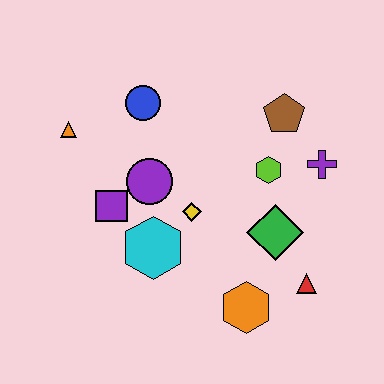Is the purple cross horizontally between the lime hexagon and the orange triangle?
No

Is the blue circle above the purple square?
Yes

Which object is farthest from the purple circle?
The red triangle is farthest from the purple circle.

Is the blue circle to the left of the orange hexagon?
Yes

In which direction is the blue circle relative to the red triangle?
The blue circle is above the red triangle.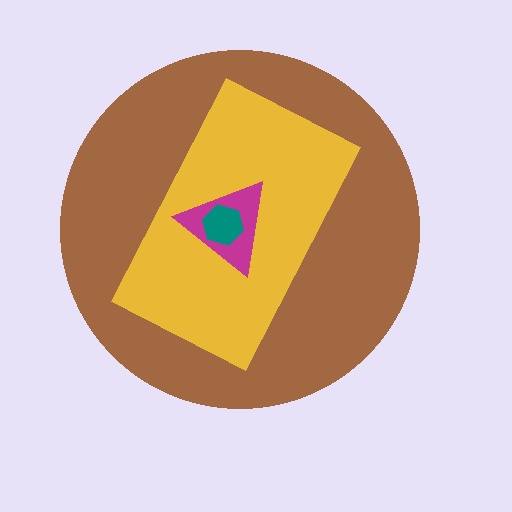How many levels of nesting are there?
4.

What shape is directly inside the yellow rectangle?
The magenta triangle.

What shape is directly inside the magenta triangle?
The teal hexagon.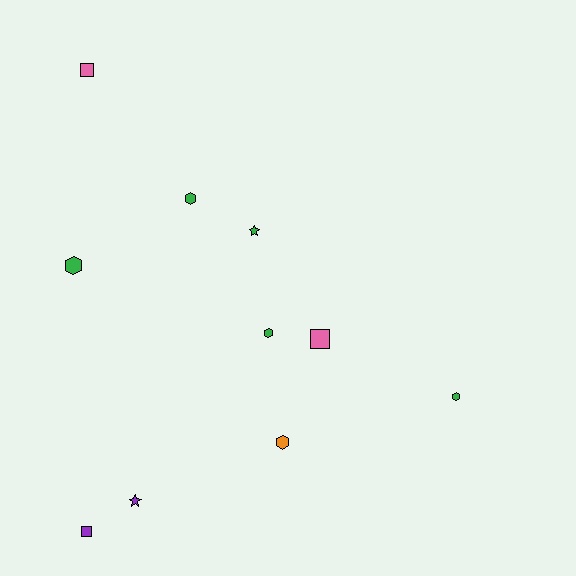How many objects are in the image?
There are 10 objects.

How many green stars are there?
There is 1 green star.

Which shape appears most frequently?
Hexagon, with 5 objects.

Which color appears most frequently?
Green, with 5 objects.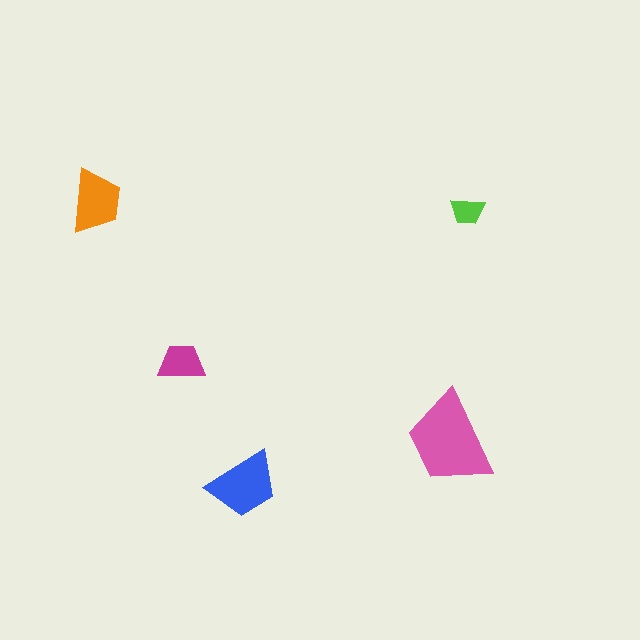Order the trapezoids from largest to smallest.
the pink one, the blue one, the orange one, the magenta one, the lime one.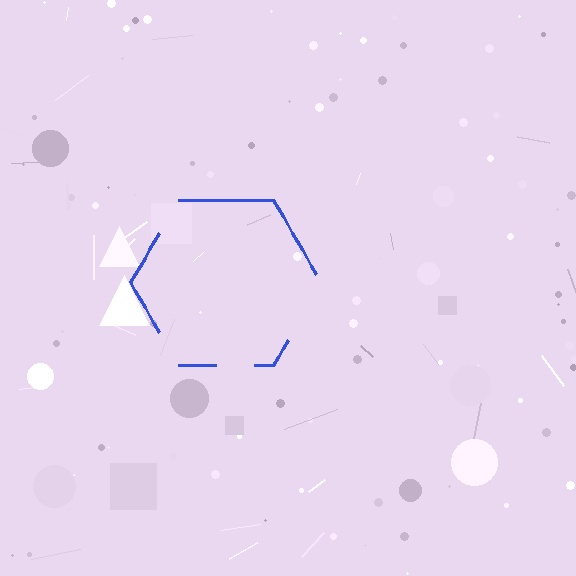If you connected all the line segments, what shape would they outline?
They would outline a hexagon.